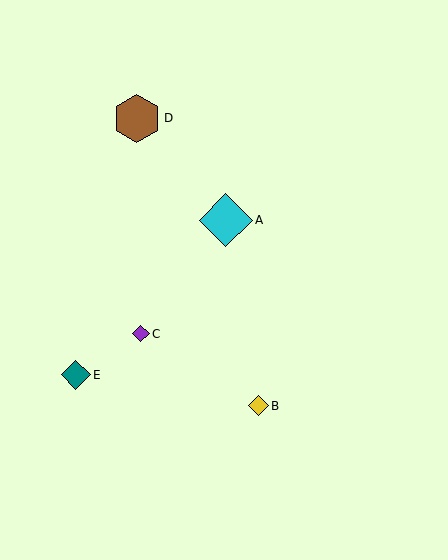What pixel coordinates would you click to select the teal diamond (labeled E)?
Click at (76, 375) to select the teal diamond E.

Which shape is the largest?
The cyan diamond (labeled A) is the largest.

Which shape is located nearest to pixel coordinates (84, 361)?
The teal diamond (labeled E) at (76, 375) is nearest to that location.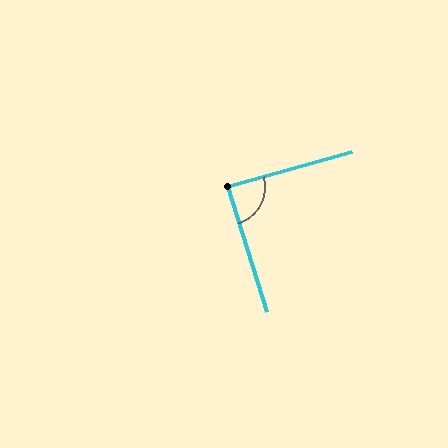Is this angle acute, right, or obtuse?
It is approximately a right angle.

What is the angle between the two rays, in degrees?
Approximately 88 degrees.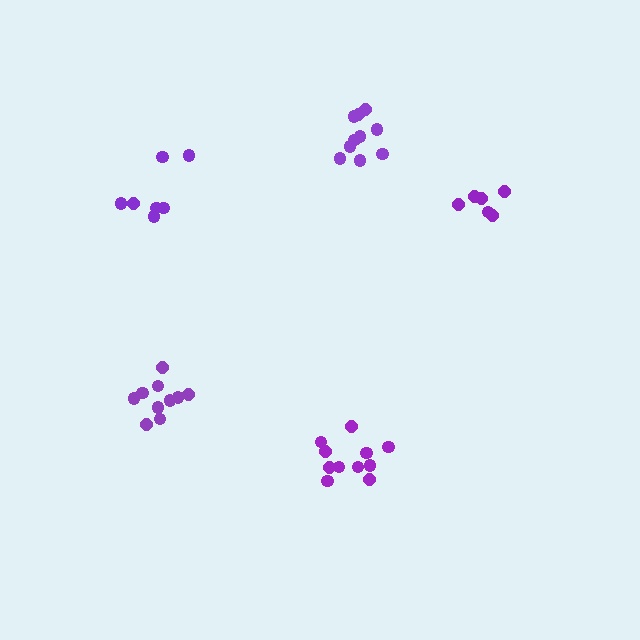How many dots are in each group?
Group 1: 11 dots, Group 2: 6 dots, Group 3: 10 dots, Group 4: 7 dots, Group 5: 10 dots (44 total).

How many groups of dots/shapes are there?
There are 5 groups.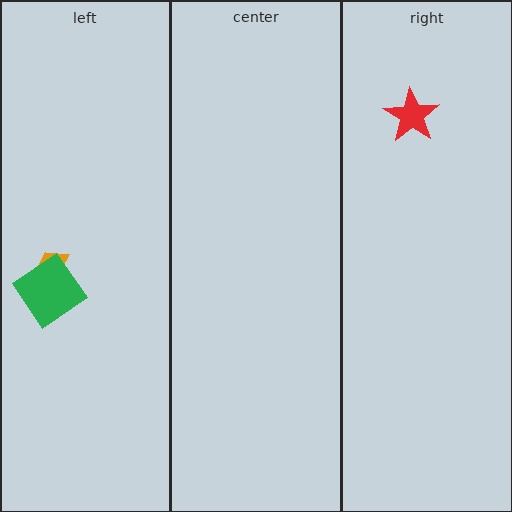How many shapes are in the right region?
1.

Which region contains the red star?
The right region.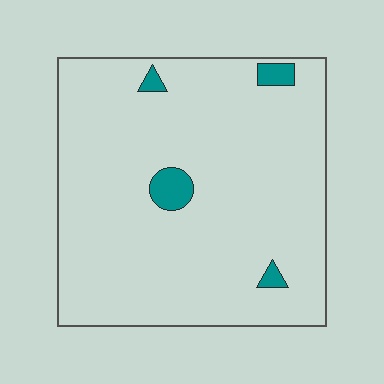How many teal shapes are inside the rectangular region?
4.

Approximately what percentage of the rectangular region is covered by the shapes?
Approximately 5%.